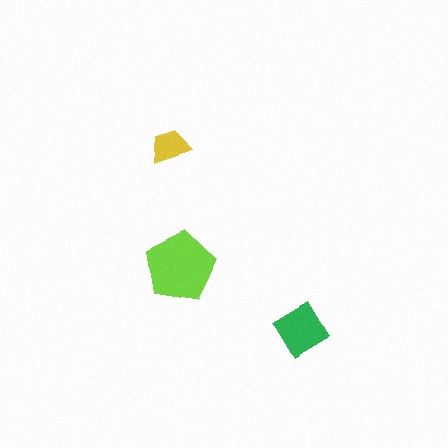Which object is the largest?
The lime pentagon.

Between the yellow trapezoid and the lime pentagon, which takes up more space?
The lime pentagon.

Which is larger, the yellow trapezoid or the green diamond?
The green diamond.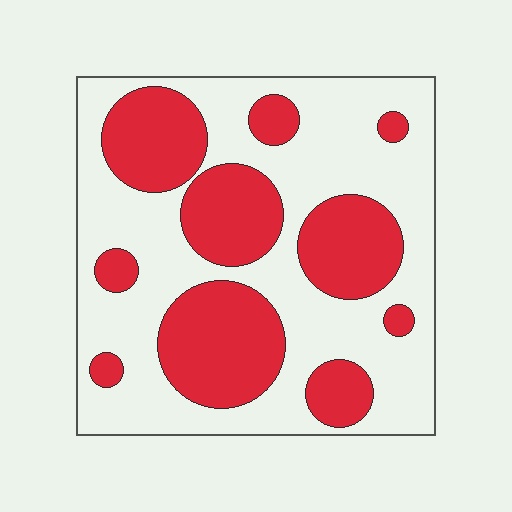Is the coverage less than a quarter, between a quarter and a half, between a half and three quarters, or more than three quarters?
Between a quarter and a half.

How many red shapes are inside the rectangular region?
10.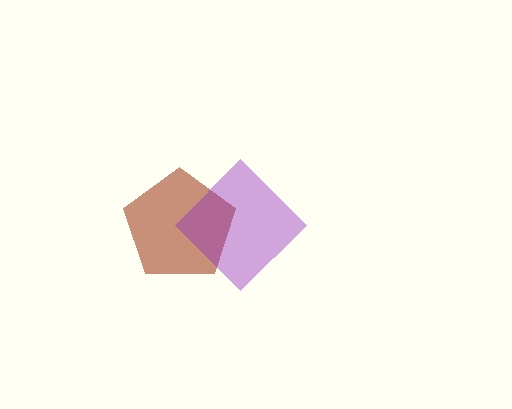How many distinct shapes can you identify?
There are 2 distinct shapes: a brown pentagon, a purple diamond.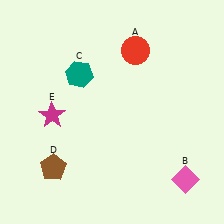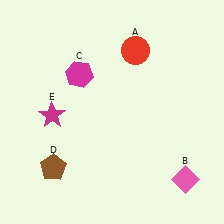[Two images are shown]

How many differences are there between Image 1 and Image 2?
There is 1 difference between the two images.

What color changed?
The hexagon (C) changed from teal in Image 1 to magenta in Image 2.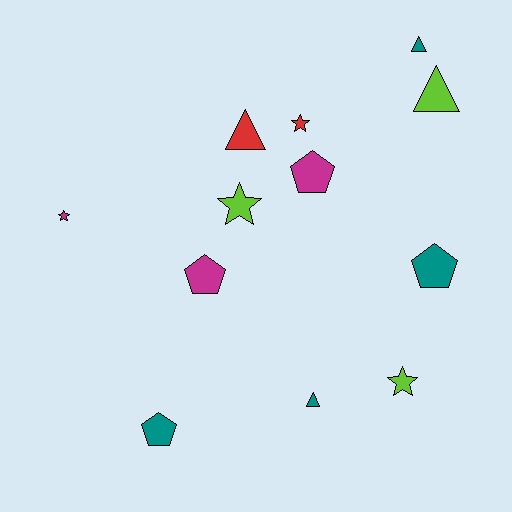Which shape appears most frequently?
Triangle, with 4 objects.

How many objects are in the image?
There are 12 objects.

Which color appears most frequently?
Teal, with 4 objects.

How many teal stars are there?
There are no teal stars.